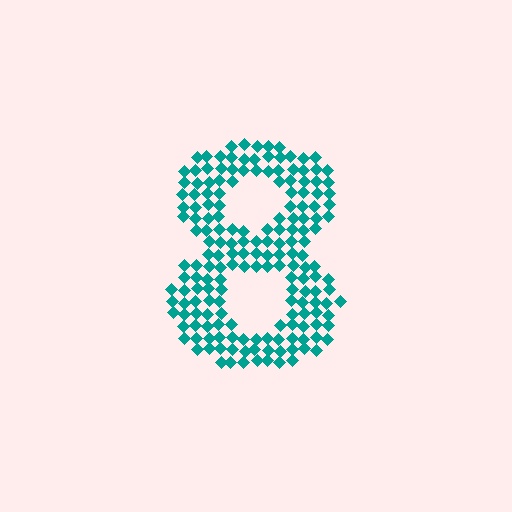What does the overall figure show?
The overall figure shows the digit 8.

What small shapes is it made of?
It is made of small diamonds.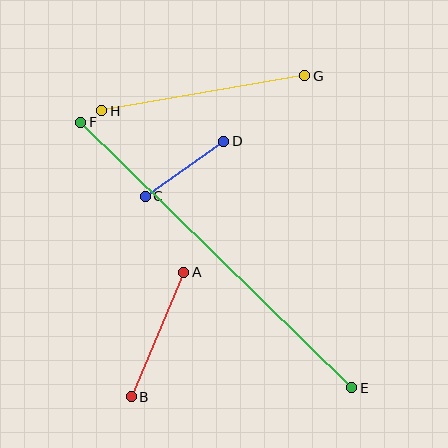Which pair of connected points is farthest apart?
Points E and F are farthest apart.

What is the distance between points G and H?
The distance is approximately 206 pixels.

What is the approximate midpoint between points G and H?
The midpoint is at approximately (203, 93) pixels.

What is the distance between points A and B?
The distance is approximately 135 pixels.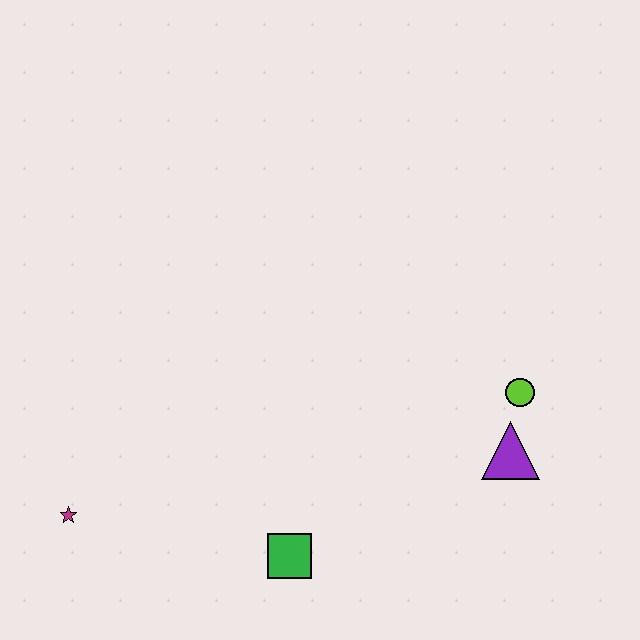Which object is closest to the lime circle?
The purple triangle is closest to the lime circle.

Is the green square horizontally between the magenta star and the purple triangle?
Yes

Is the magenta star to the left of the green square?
Yes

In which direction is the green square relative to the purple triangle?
The green square is to the left of the purple triangle.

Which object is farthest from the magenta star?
The lime circle is farthest from the magenta star.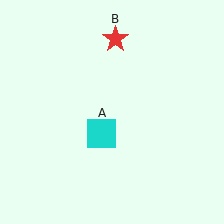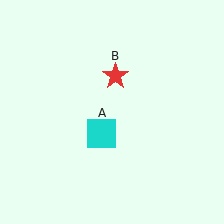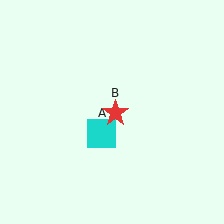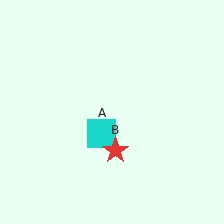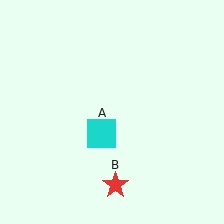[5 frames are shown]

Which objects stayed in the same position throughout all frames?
Cyan square (object A) remained stationary.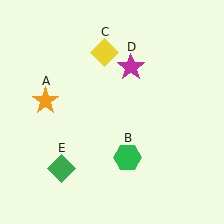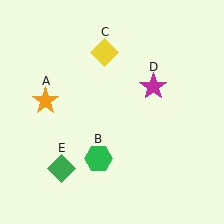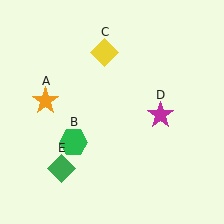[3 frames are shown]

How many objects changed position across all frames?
2 objects changed position: green hexagon (object B), magenta star (object D).